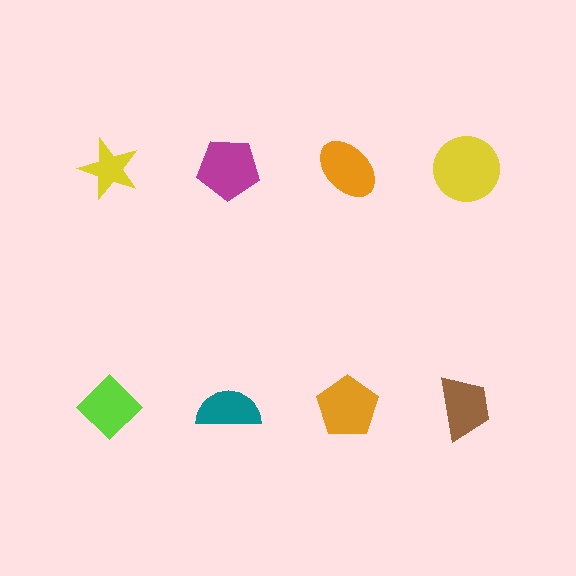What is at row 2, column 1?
A lime diamond.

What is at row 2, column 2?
A teal semicircle.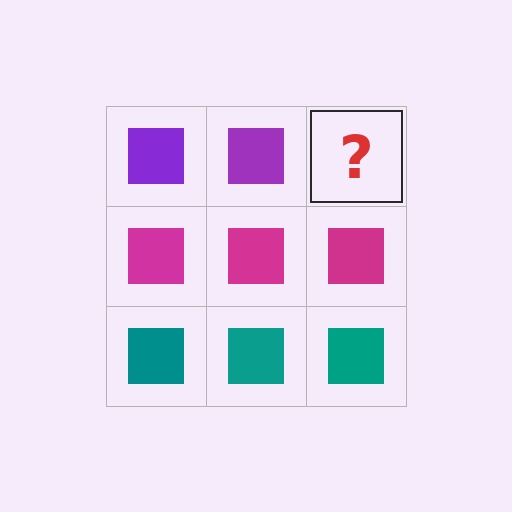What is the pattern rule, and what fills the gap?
The rule is that each row has a consistent color. The gap should be filled with a purple square.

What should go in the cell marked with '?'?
The missing cell should contain a purple square.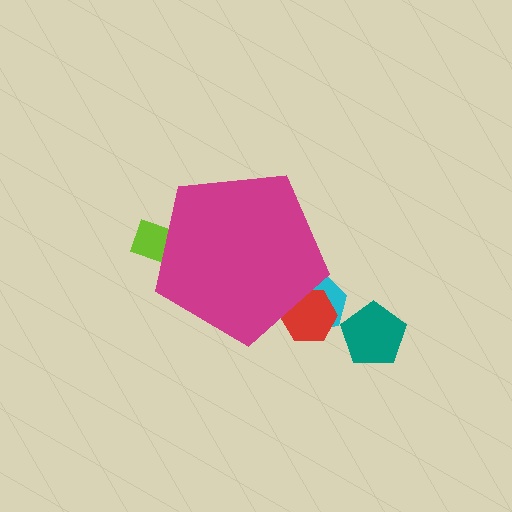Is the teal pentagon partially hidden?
No, the teal pentagon is fully visible.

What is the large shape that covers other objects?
A magenta pentagon.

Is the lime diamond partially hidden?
Yes, the lime diamond is partially hidden behind the magenta pentagon.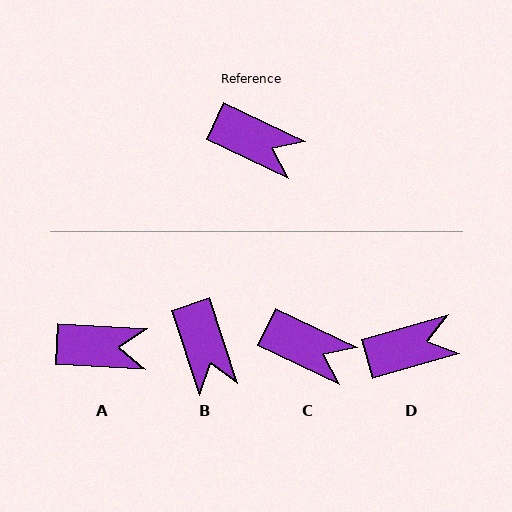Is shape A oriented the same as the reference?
No, it is off by about 22 degrees.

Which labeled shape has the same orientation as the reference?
C.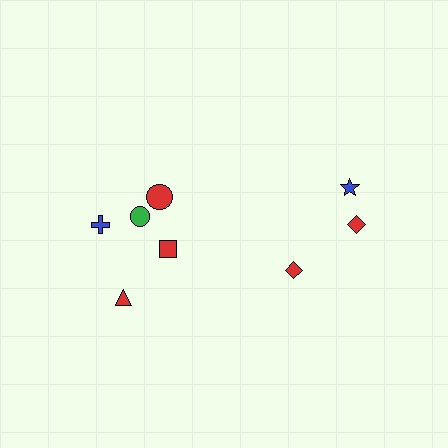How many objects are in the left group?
There are 5 objects.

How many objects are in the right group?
There are 3 objects.